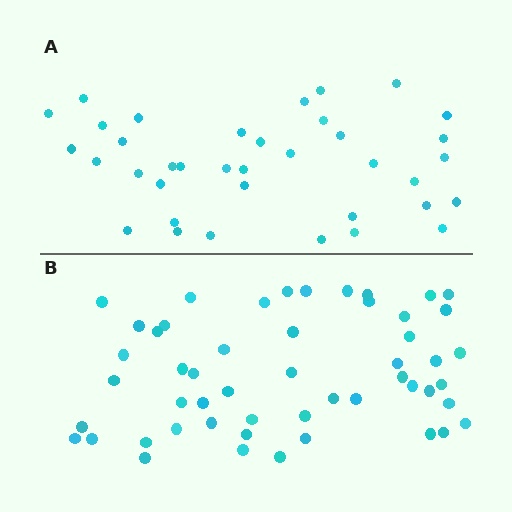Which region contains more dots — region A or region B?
Region B (the bottom region) has more dots.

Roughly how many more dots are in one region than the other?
Region B has approximately 15 more dots than region A.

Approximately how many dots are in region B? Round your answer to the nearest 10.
About 50 dots. (The exact count is 52, which rounds to 50.)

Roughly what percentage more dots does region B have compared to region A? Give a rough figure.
About 40% more.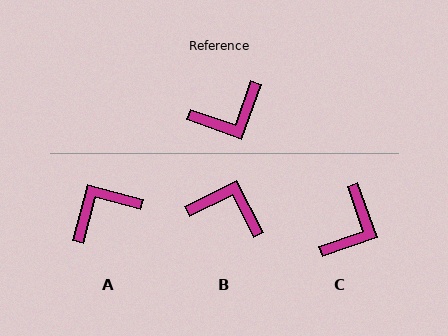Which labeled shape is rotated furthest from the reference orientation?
A, about 175 degrees away.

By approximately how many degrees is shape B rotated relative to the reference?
Approximately 136 degrees counter-clockwise.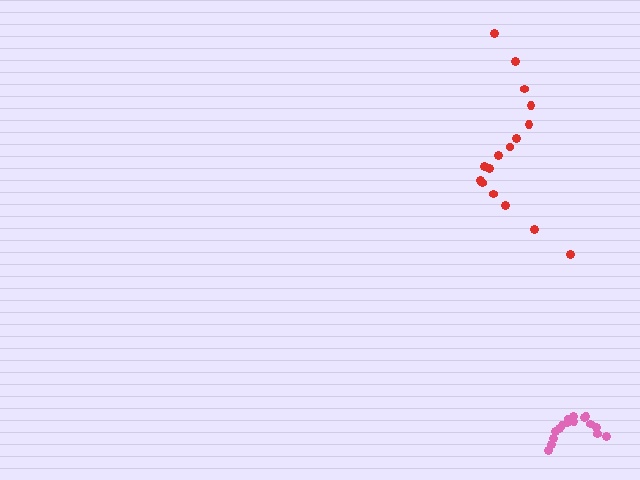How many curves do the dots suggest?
There are 2 distinct paths.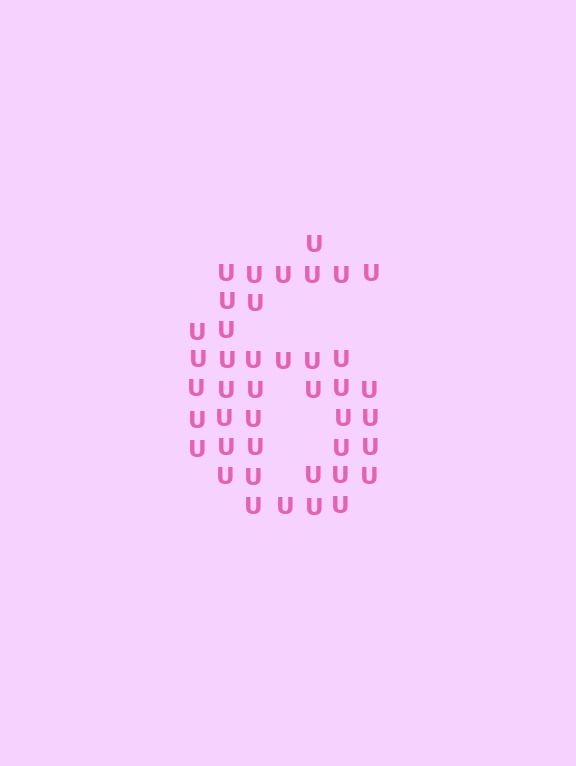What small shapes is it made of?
It is made of small letter U's.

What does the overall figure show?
The overall figure shows the digit 6.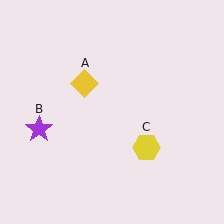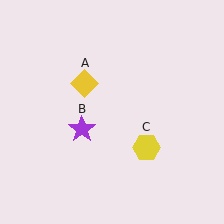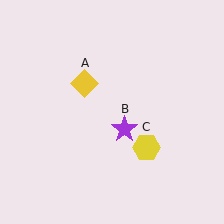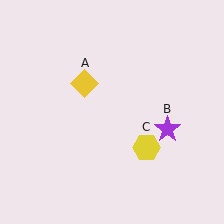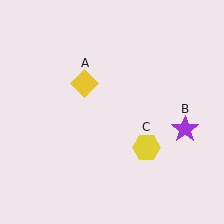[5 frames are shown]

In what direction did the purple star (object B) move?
The purple star (object B) moved right.